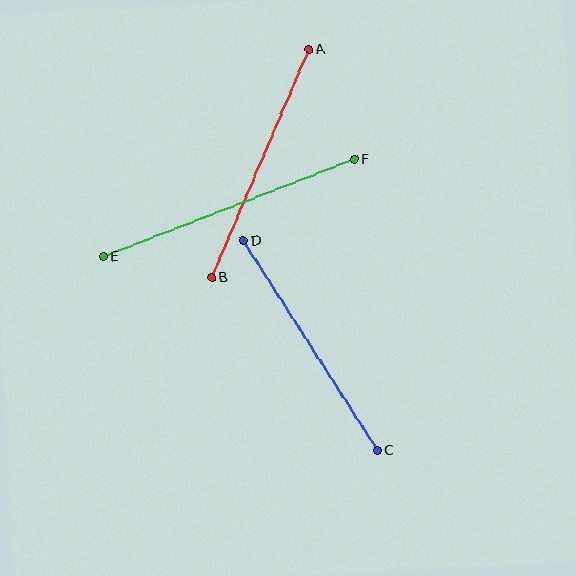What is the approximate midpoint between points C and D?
The midpoint is at approximately (310, 346) pixels.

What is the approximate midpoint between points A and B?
The midpoint is at approximately (260, 163) pixels.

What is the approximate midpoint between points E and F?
The midpoint is at approximately (229, 208) pixels.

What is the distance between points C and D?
The distance is approximately 249 pixels.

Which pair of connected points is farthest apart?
Points E and F are farthest apart.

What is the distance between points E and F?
The distance is approximately 269 pixels.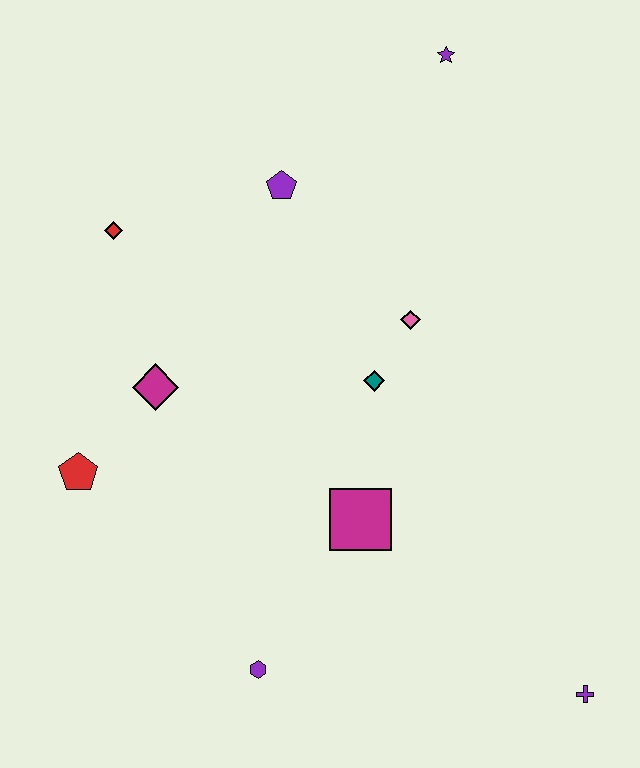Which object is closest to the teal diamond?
The pink diamond is closest to the teal diamond.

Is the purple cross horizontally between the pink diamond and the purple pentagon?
No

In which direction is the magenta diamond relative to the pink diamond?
The magenta diamond is to the left of the pink diamond.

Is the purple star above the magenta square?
Yes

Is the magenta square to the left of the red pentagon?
No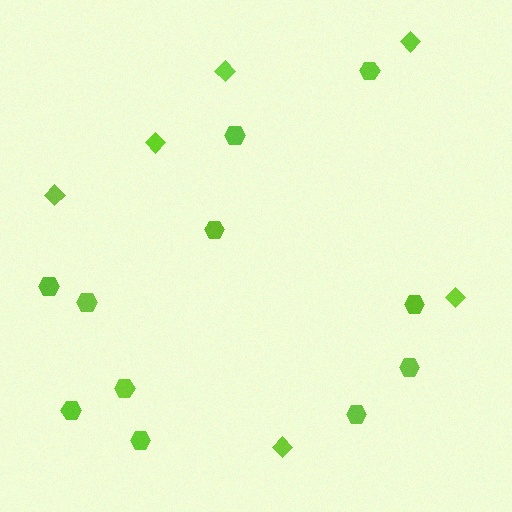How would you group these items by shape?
There are 2 groups: one group of diamonds (6) and one group of hexagons (11).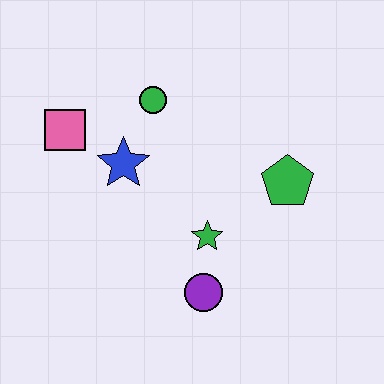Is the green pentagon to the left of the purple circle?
No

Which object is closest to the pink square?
The blue star is closest to the pink square.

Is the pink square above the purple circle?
Yes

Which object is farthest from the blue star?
The green pentagon is farthest from the blue star.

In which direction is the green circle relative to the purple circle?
The green circle is above the purple circle.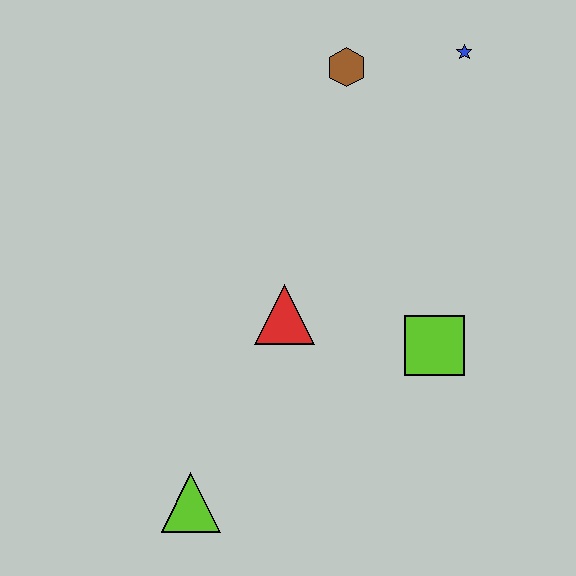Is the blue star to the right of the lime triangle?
Yes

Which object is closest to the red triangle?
The lime square is closest to the red triangle.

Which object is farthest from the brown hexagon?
The lime triangle is farthest from the brown hexagon.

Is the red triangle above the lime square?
Yes